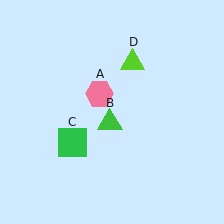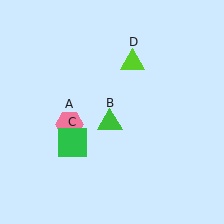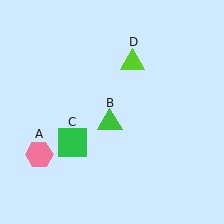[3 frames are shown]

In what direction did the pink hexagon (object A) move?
The pink hexagon (object A) moved down and to the left.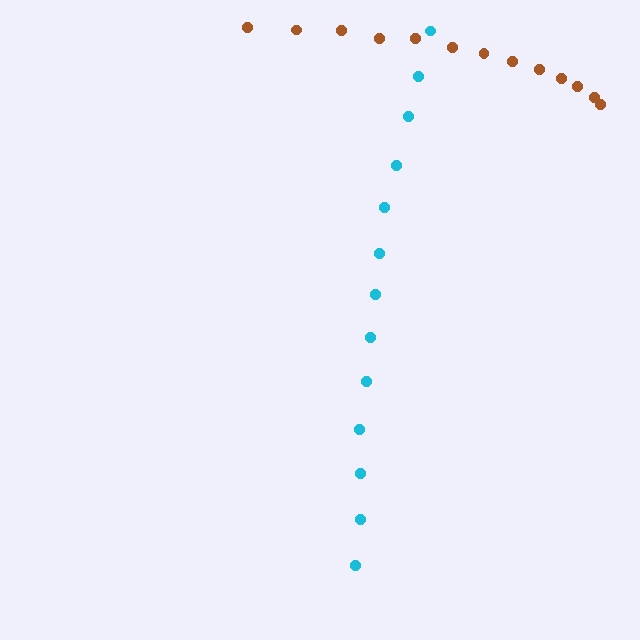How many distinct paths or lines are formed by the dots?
There are 2 distinct paths.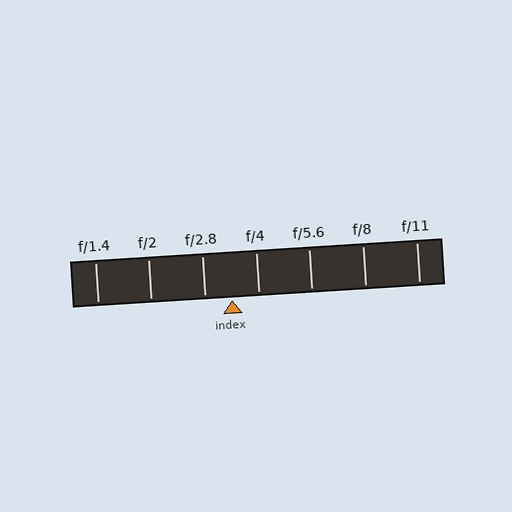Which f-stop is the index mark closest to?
The index mark is closest to f/2.8.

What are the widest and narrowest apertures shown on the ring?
The widest aperture shown is f/1.4 and the narrowest is f/11.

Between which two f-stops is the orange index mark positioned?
The index mark is between f/2.8 and f/4.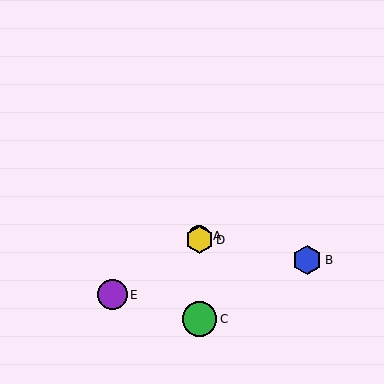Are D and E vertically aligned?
No, D is at x≈199 and E is at x≈112.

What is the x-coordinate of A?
Object A is at x≈199.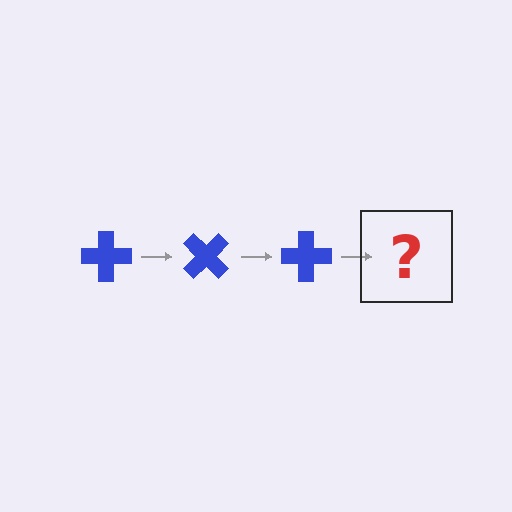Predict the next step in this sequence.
The next step is a blue cross rotated 135 degrees.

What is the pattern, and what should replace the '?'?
The pattern is that the cross rotates 45 degrees each step. The '?' should be a blue cross rotated 135 degrees.